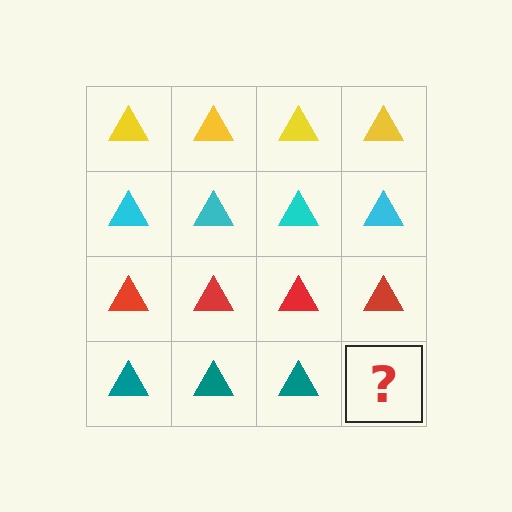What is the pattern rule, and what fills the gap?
The rule is that each row has a consistent color. The gap should be filled with a teal triangle.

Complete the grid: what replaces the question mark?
The question mark should be replaced with a teal triangle.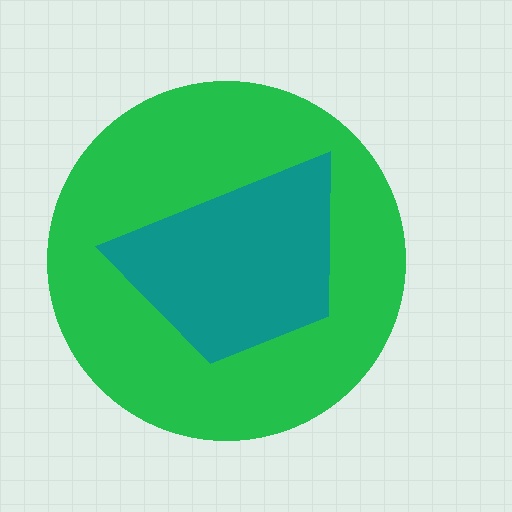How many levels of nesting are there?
2.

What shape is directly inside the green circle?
The teal trapezoid.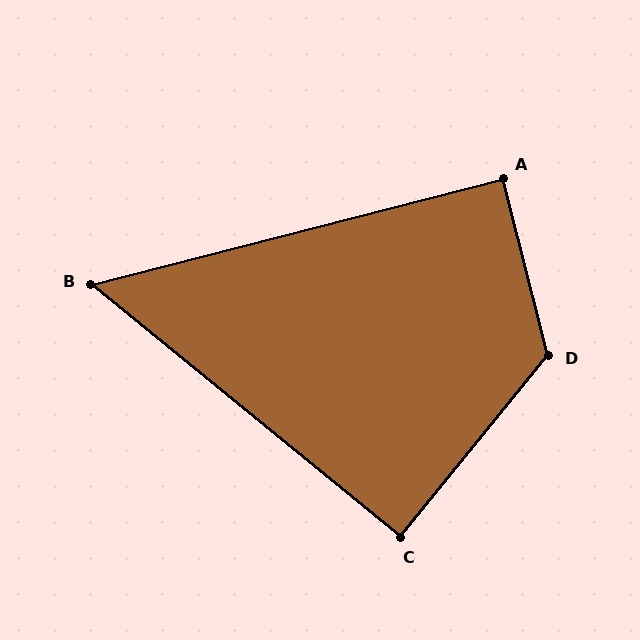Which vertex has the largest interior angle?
D, at approximately 126 degrees.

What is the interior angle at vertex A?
Approximately 90 degrees (approximately right).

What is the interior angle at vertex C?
Approximately 90 degrees (approximately right).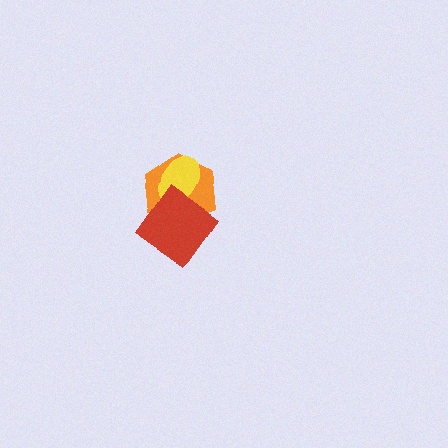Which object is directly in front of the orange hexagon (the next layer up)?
The yellow ellipse is directly in front of the orange hexagon.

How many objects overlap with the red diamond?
2 objects overlap with the red diamond.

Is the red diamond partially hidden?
No, no other shape covers it.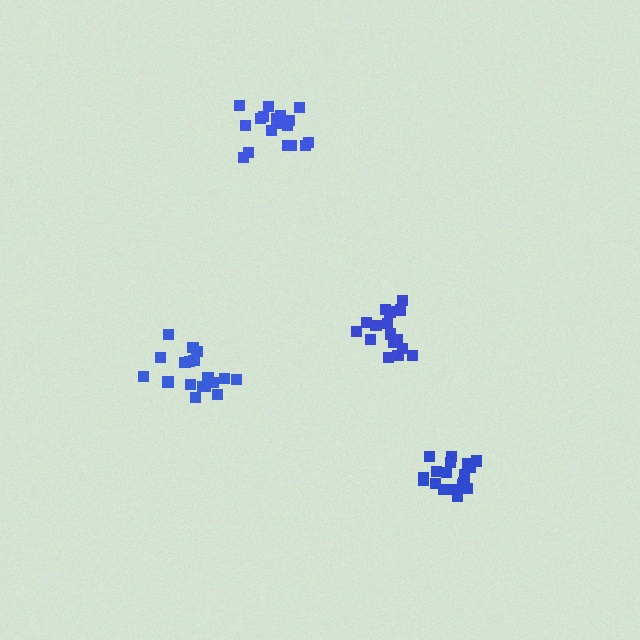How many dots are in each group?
Group 1: 17 dots, Group 2: 19 dots, Group 3: 18 dots, Group 4: 18 dots (72 total).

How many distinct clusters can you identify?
There are 4 distinct clusters.